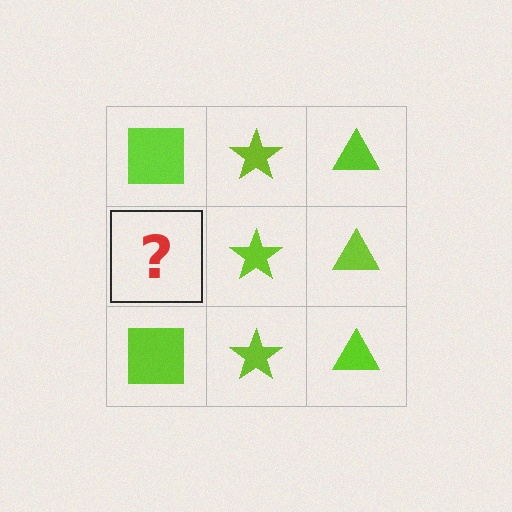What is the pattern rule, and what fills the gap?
The rule is that each column has a consistent shape. The gap should be filled with a lime square.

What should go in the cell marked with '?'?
The missing cell should contain a lime square.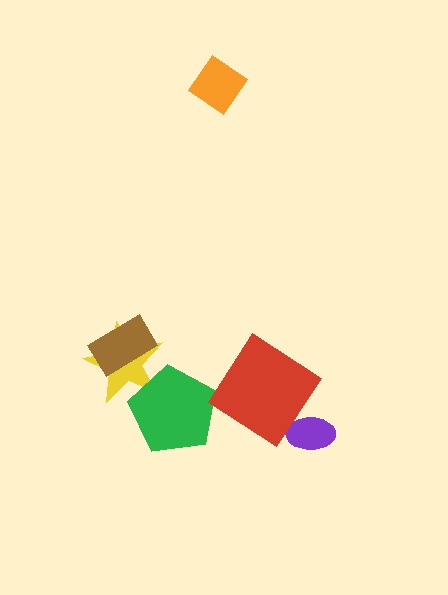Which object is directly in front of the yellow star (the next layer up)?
The green pentagon is directly in front of the yellow star.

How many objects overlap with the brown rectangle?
1 object overlaps with the brown rectangle.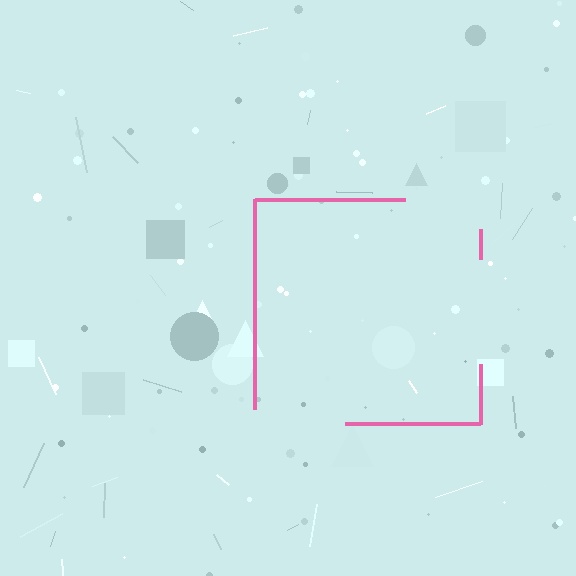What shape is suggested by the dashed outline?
The dashed outline suggests a square.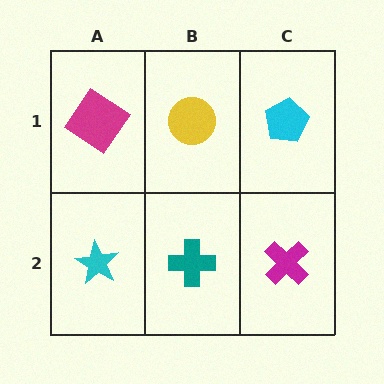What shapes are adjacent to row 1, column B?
A teal cross (row 2, column B), a magenta diamond (row 1, column A), a cyan pentagon (row 1, column C).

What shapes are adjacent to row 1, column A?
A cyan star (row 2, column A), a yellow circle (row 1, column B).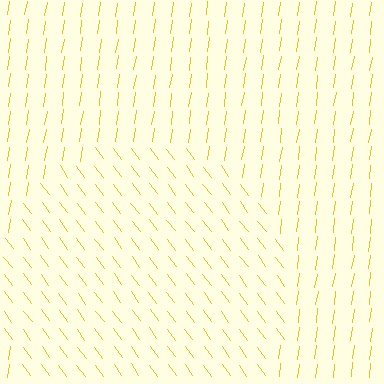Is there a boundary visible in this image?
Yes, there is a texture boundary formed by a change in line orientation.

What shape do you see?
I see a circle.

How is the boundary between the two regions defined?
The boundary is defined purely by a change in line orientation (approximately 45 degrees difference). All lines are the same color and thickness.